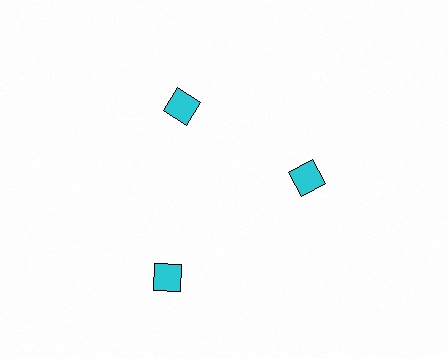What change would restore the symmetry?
The symmetry would be restored by moving it inward, back onto the ring so that all 3 squares sit at equal angles and equal distance from the center.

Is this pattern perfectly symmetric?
No. The 3 cyan squares are arranged in a ring, but one element near the 7 o'clock position is pushed outward from the center, breaking the 3-fold rotational symmetry.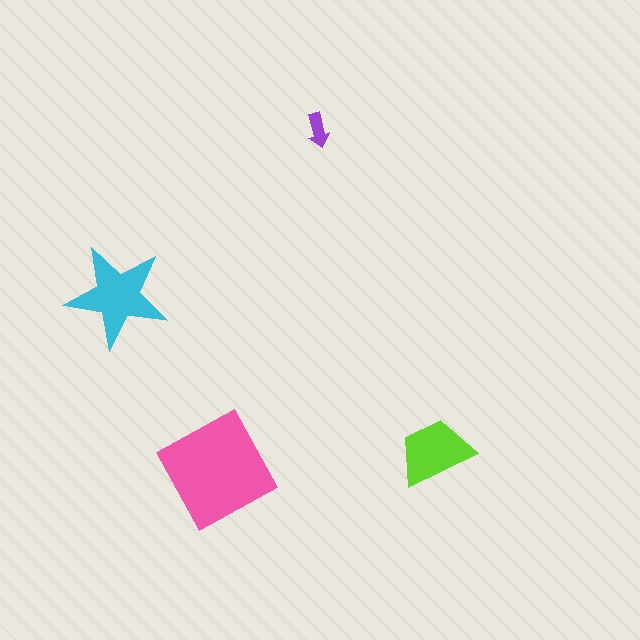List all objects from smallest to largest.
The purple arrow, the lime trapezoid, the cyan star, the pink diamond.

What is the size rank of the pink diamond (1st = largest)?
1st.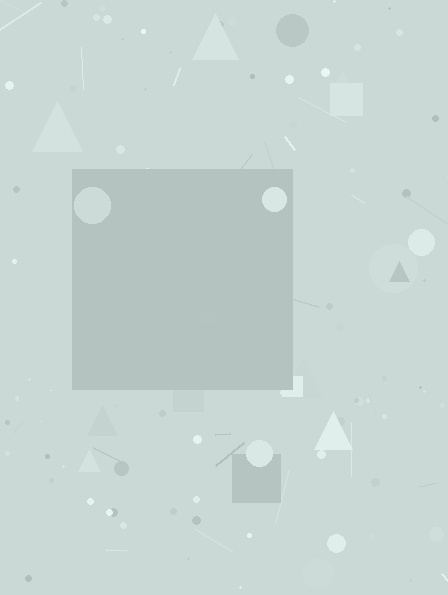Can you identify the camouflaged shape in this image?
The camouflaged shape is a square.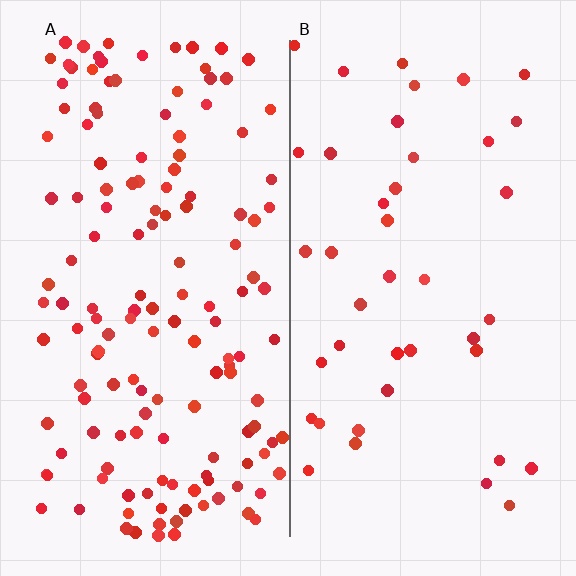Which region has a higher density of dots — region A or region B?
A (the left).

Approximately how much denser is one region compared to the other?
Approximately 3.6× — region A over region B.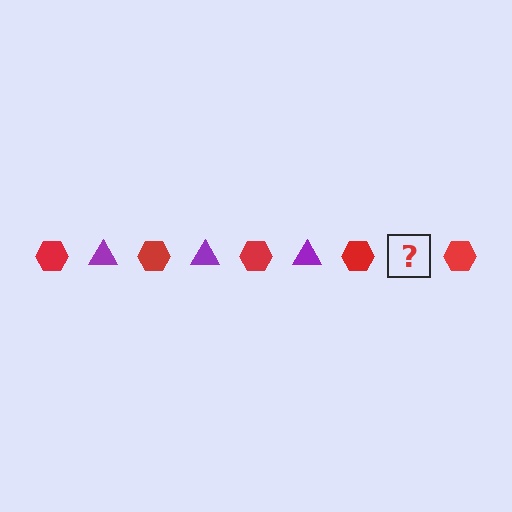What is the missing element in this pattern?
The missing element is a purple triangle.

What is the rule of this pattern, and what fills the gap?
The rule is that the pattern alternates between red hexagon and purple triangle. The gap should be filled with a purple triangle.